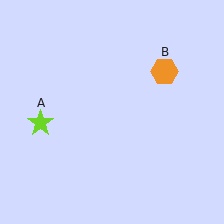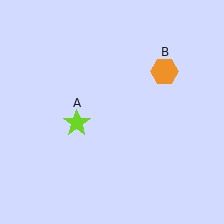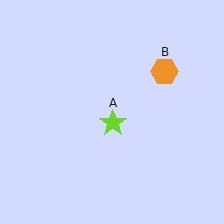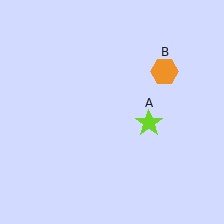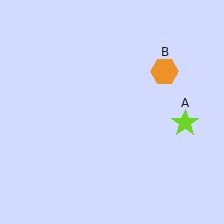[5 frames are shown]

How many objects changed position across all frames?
1 object changed position: lime star (object A).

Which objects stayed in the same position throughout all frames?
Orange hexagon (object B) remained stationary.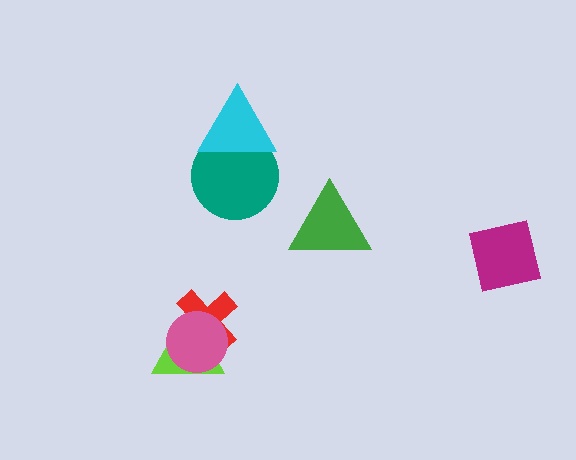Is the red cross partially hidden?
Yes, it is partially covered by another shape.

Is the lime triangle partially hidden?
Yes, it is partially covered by another shape.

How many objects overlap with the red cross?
2 objects overlap with the red cross.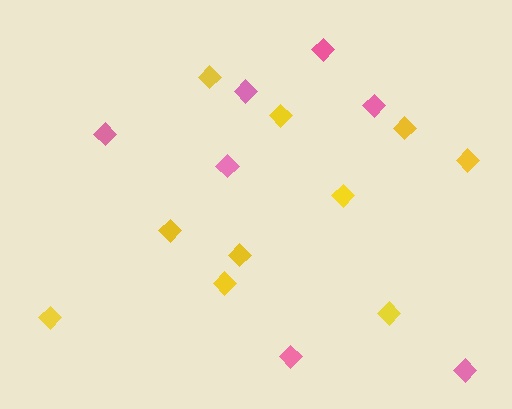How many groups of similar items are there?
There are 2 groups: one group of yellow diamonds (10) and one group of pink diamonds (7).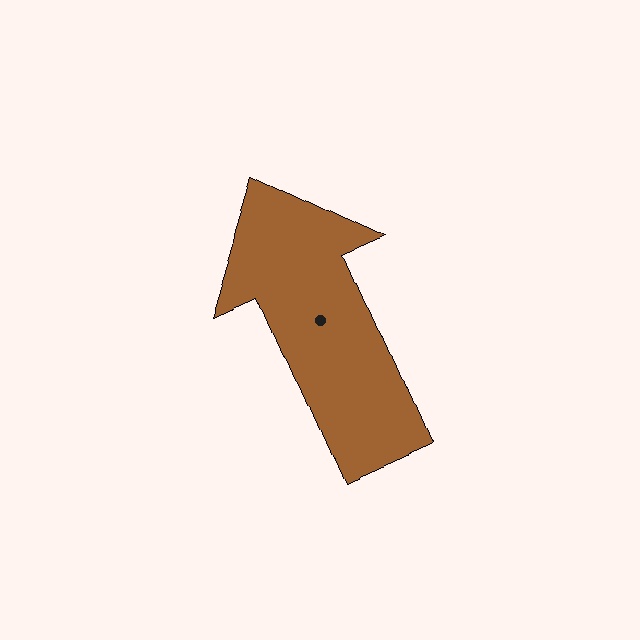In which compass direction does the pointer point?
Northwest.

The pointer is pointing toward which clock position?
Roughly 11 o'clock.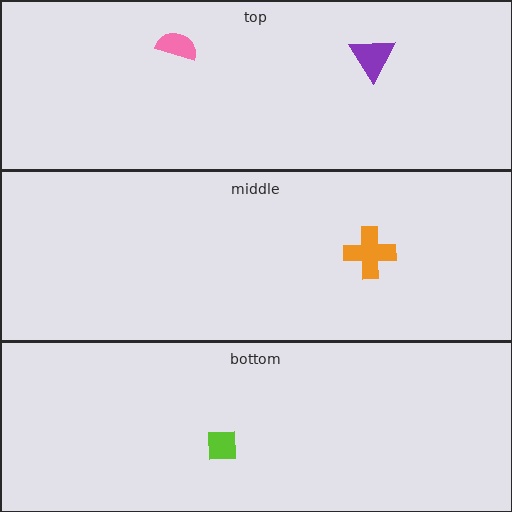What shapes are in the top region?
The purple triangle, the pink semicircle.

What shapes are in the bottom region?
The lime square.